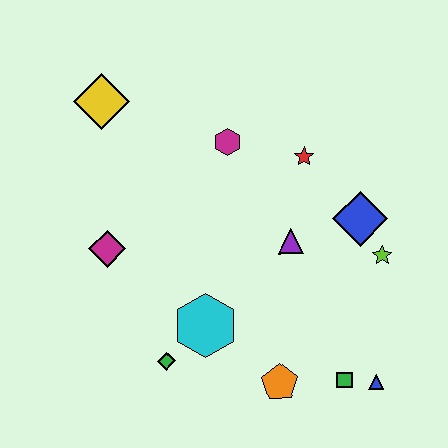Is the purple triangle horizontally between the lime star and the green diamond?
Yes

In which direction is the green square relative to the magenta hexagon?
The green square is below the magenta hexagon.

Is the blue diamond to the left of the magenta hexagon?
No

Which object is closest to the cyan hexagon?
The green diamond is closest to the cyan hexagon.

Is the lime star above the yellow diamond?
No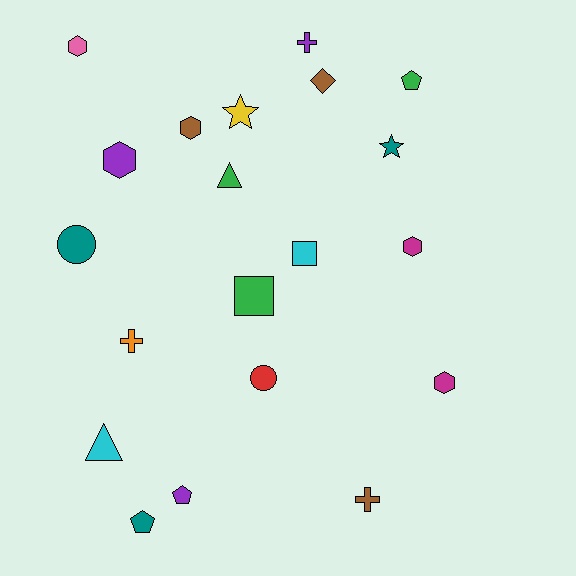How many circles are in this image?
There are 2 circles.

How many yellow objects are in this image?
There is 1 yellow object.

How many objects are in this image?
There are 20 objects.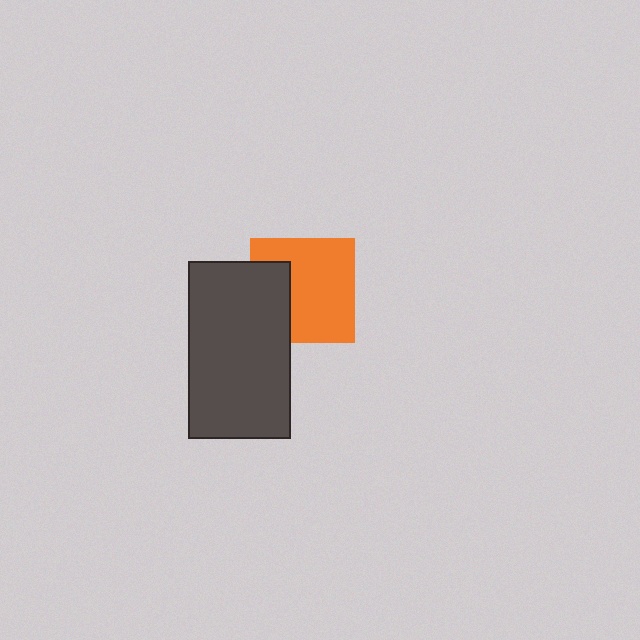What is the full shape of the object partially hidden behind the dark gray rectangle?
The partially hidden object is an orange square.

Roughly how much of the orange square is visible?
Most of it is visible (roughly 69%).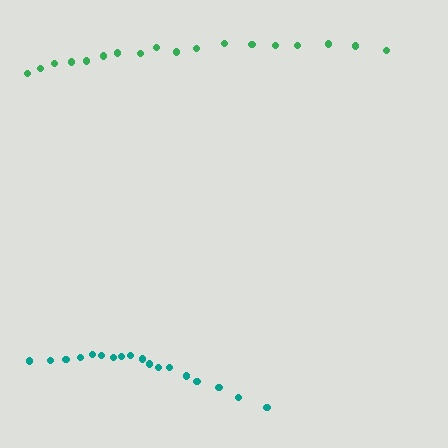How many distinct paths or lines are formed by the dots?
There are 2 distinct paths.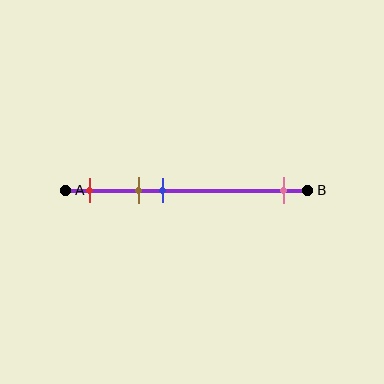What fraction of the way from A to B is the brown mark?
The brown mark is approximately 30% (0.3) of the way from A to B.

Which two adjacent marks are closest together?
The brown and blue marks are the closest adjacent pair.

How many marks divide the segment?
There are 4 marks dividing the segment.